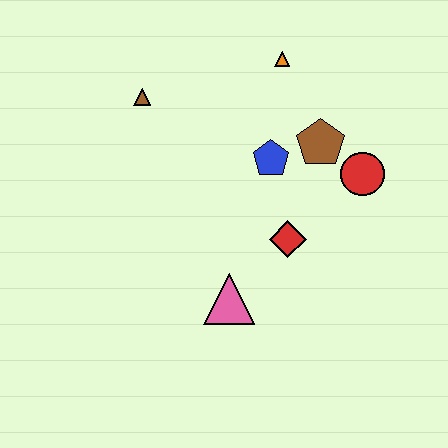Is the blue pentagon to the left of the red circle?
Yes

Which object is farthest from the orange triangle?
The pink triangle is farthest from the orange triangle.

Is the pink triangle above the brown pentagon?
No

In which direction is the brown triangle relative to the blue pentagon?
The brown triangle is to the left of the blue pentagon.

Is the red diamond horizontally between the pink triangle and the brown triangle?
No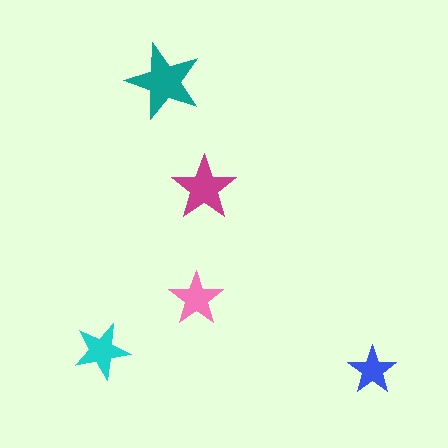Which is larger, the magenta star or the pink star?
The magenta one.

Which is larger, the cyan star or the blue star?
The cyan one.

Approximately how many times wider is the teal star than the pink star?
About 1.5 times wider.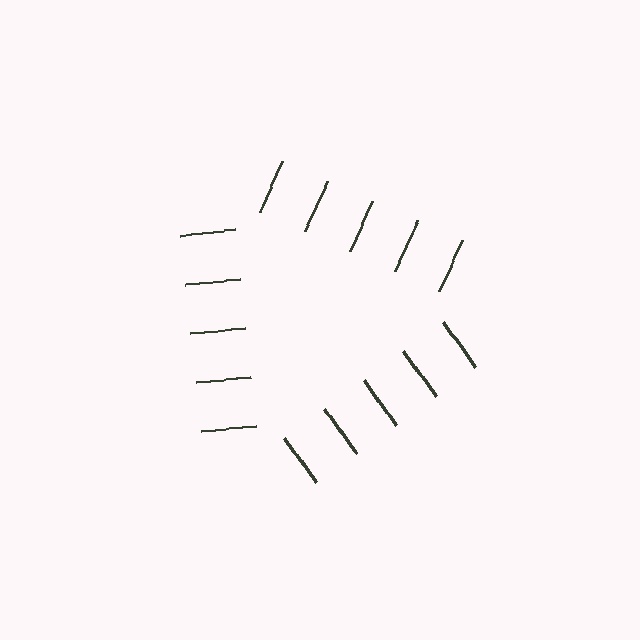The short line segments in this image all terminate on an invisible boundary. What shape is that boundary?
An illusory triangle — the line segments terminate on its edges but no continuous stroke is drawn.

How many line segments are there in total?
15 — 5 along each of the 3 edges.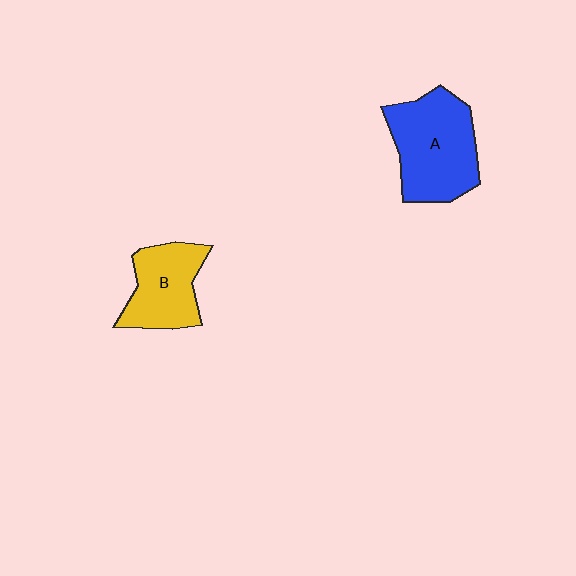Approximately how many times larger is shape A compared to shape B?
Approximately 1.4 times.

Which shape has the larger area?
Shape A (blue).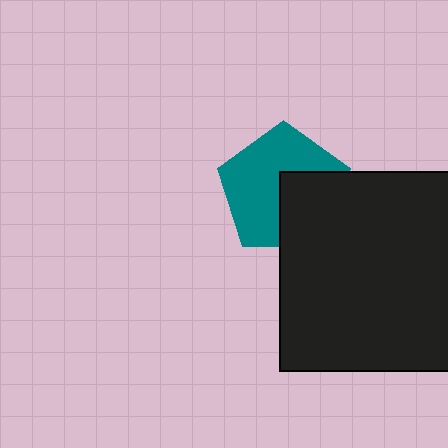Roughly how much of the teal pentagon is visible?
About half of it is visible (roughly 63%).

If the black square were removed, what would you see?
You would see the complete teal pentagon.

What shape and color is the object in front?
The object in front is a black square.